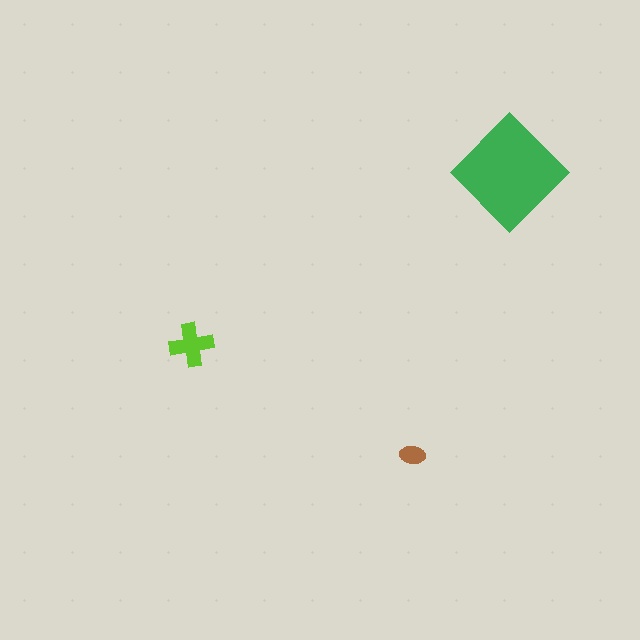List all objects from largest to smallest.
The green diamond, the lime cross, the brown ellipse.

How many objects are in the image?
There are 3 objects in the image.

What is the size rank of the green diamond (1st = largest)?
1st.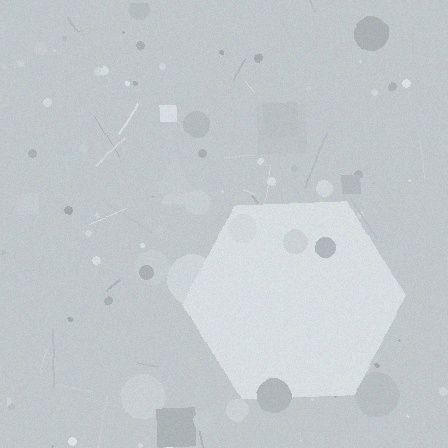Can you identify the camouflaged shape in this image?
The camouflaged shape is a hexagon.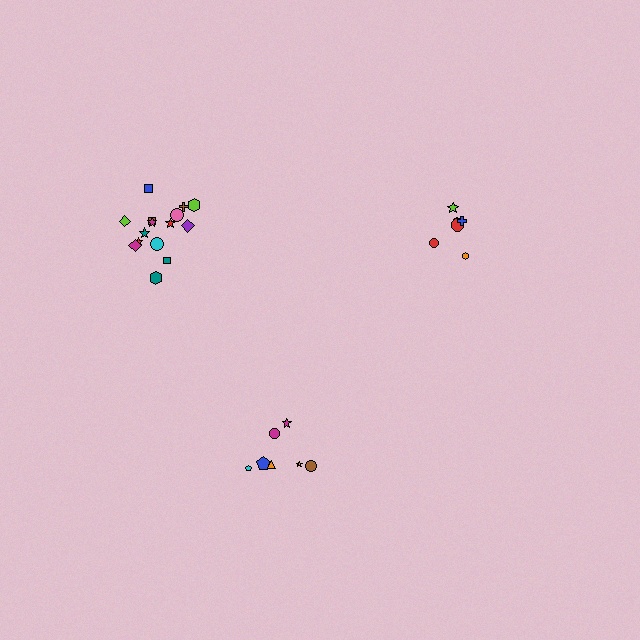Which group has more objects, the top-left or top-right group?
The top-left group.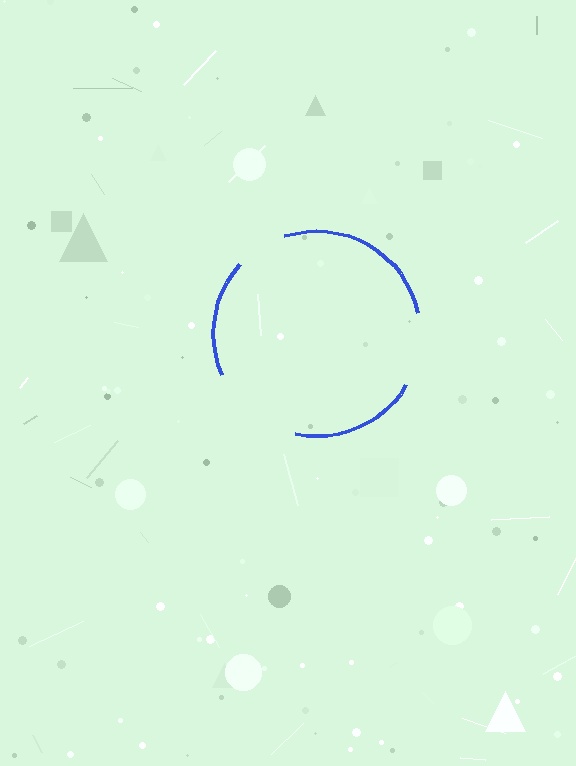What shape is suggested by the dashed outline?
The dashed outline suggests a circle.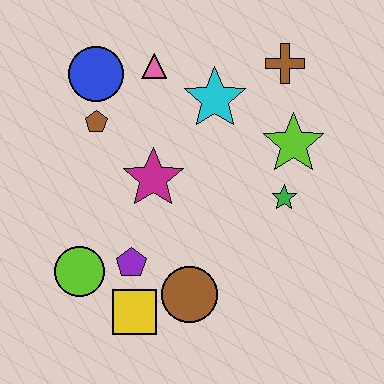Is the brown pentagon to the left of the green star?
Yes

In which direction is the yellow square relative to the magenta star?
The yellow square is below the magenta star.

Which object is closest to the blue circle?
The brown pentagon is closest to the blue circle.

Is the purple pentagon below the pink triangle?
Yes